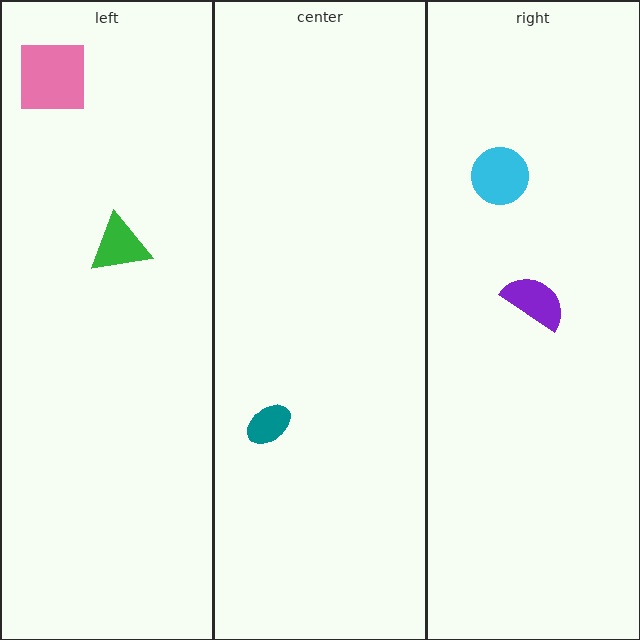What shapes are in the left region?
The green triangle, the pink square.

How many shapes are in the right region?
2.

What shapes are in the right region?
The purple semicircle, the cyan circle.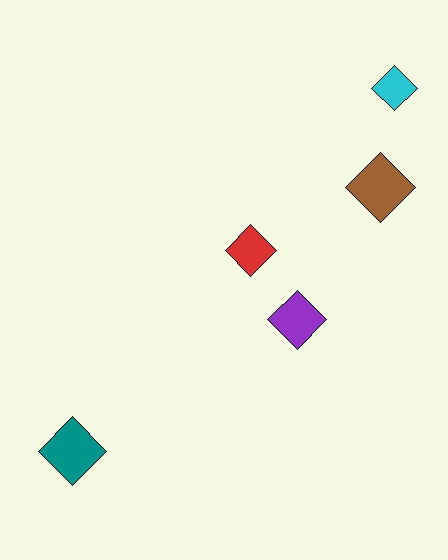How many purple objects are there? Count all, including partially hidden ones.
There is 1 purple object.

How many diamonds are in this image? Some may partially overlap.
There are 5 diamonds.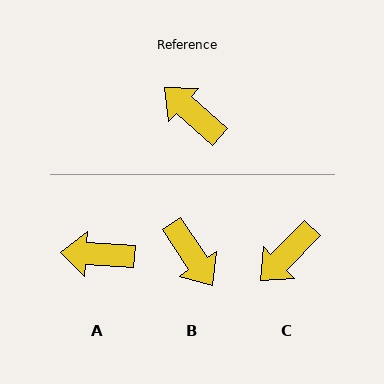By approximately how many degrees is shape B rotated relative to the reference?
Approximately 165 degrees counter-clockwise.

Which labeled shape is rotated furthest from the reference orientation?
B, about 165 degrees away.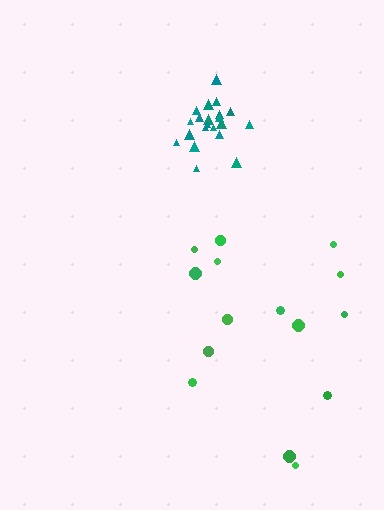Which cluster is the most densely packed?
Teal.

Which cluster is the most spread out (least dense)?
Green.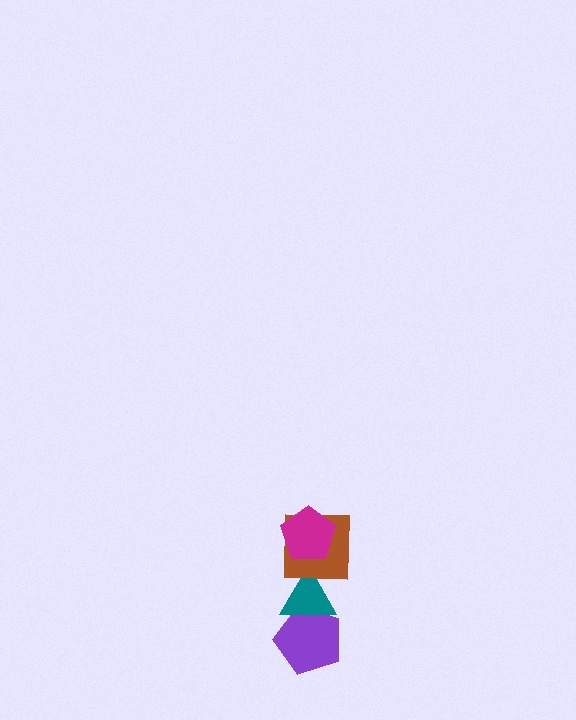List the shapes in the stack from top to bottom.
From top to bottom: the magenta pentagon, the brown square, the teal triangle, the purple pentagon.